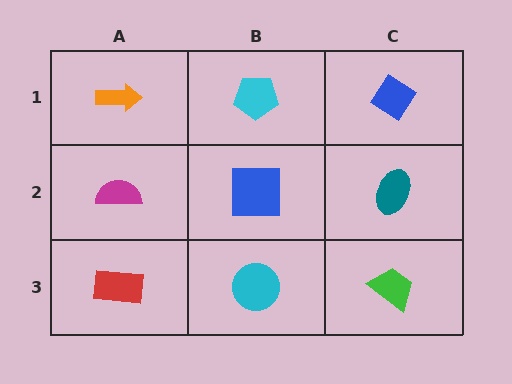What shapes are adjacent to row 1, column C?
A teal ellipse (row 2, column C), a cyan pentagon (row 1, column B).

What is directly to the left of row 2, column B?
A magenta semicircle.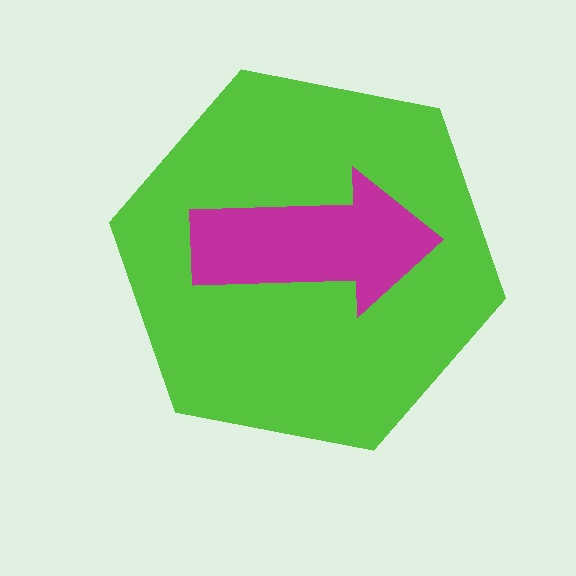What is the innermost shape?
The magenta arrow.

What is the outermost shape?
The lime hexagon.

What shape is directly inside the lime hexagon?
The magenta arrow.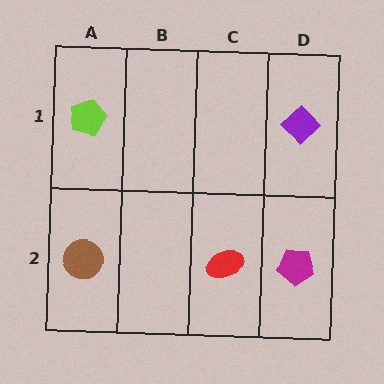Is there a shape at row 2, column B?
No, that cell is empty.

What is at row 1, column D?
A purple diamond.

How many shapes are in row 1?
2 shapes.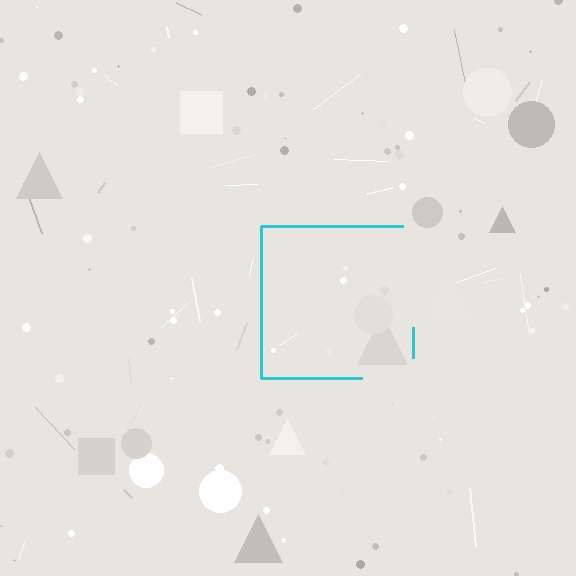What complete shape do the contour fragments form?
The contour fragments form a square.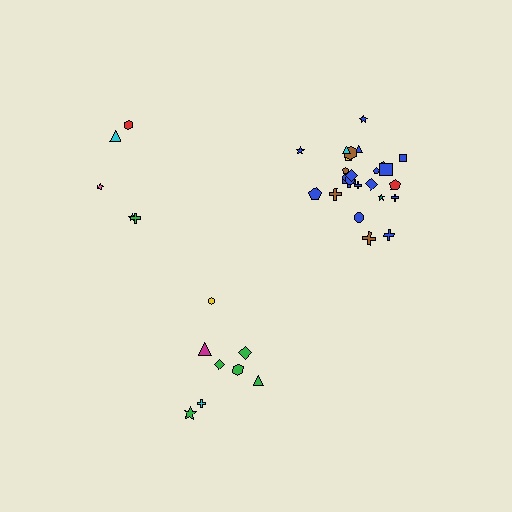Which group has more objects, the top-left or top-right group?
The top-right group.